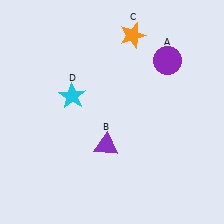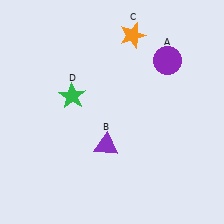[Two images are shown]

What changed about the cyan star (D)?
In Image 1, D is cyan. In Image 2, it changed to green.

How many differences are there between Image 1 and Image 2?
There is 1 difference between the two images.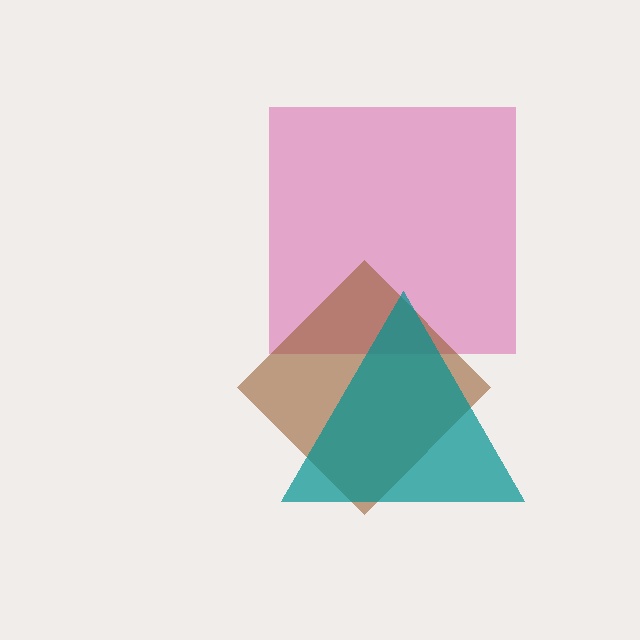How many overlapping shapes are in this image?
There are 3 overlapping shapes in the image.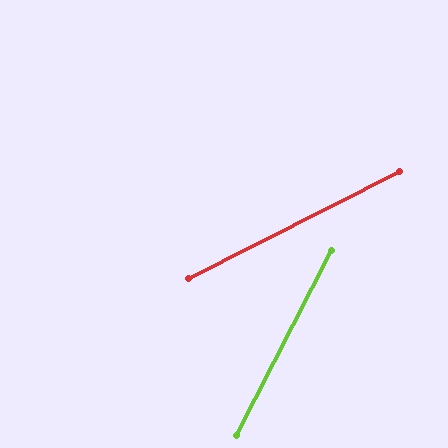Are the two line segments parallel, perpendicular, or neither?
Neither parallel nor perpendicular — they differ by about 36°.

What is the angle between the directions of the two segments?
Approximately 36 degrees.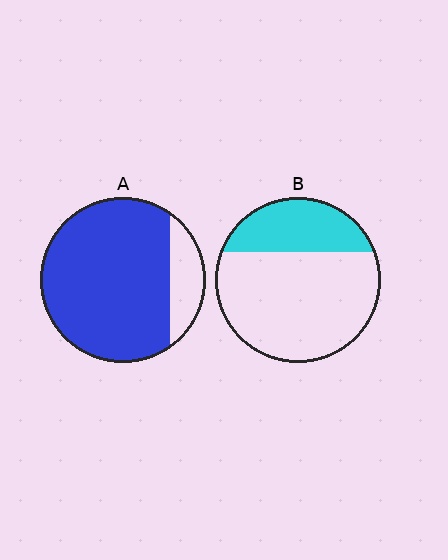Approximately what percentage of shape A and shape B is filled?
A is approximately 85% and B is approximately 30%.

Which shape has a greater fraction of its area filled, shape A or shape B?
Shape A.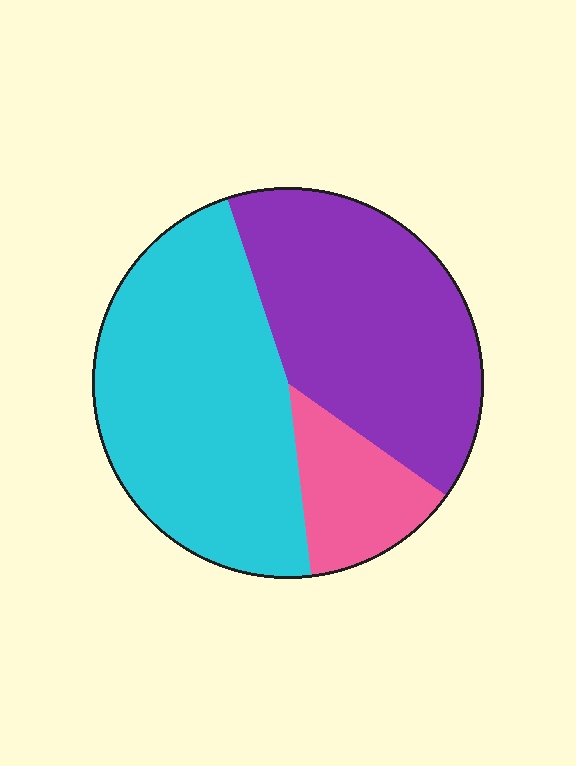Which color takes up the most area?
Cyan, at roughly 45%.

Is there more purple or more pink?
Purple.